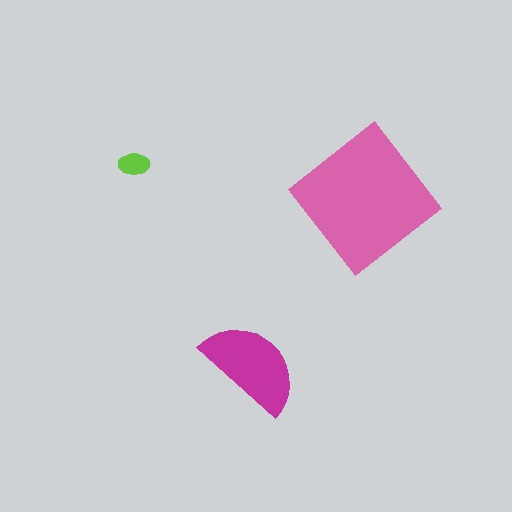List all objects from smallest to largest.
The lime ellipse, the magenta semicircle, the pink diamond.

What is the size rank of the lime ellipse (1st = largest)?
3rd.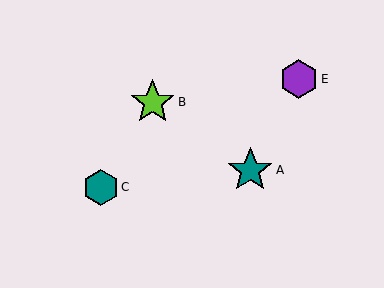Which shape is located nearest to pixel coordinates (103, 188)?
The teal hexagon (labeled C) at (101, 187) is nearest to that location.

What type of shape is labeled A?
Shape A is a teal star.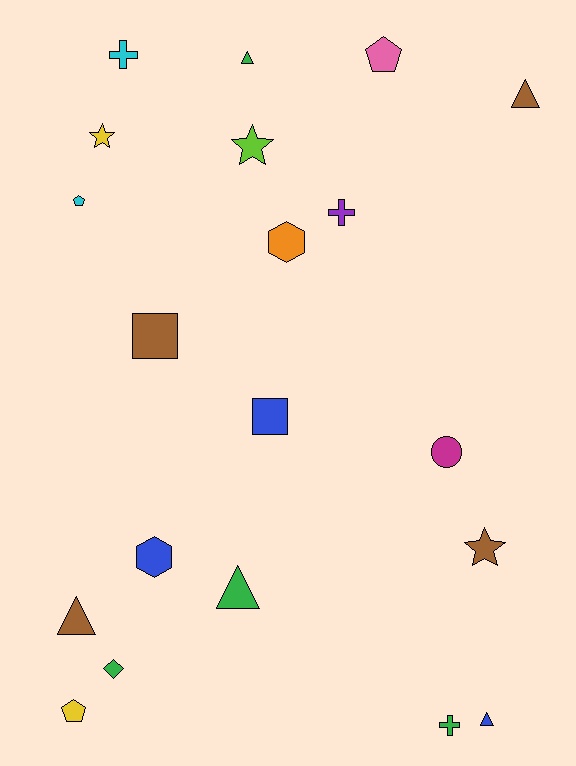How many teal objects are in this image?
There are no teal objects.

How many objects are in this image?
There are 20 objects.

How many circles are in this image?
There is 1 circle.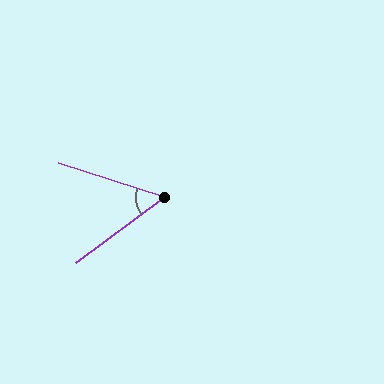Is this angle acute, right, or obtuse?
It is acute.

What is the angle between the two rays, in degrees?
Approximately 54 degrees.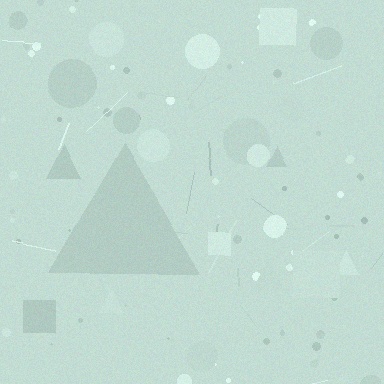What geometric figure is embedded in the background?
A triangle is embedded in the background.